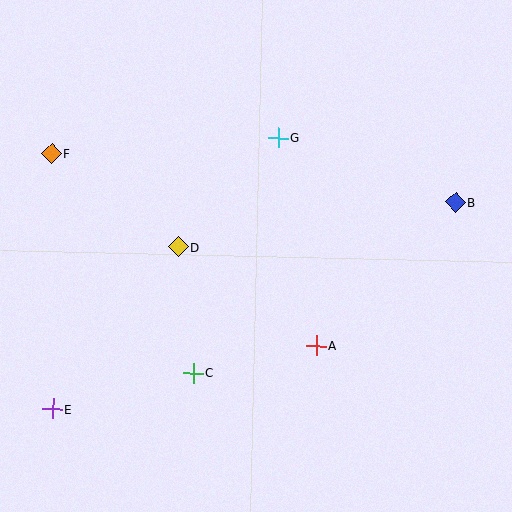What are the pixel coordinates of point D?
Point D is at (178, 247).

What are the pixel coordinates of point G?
Point G is at (278, 138).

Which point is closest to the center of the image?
Point D at (178, 247) is closest to the center.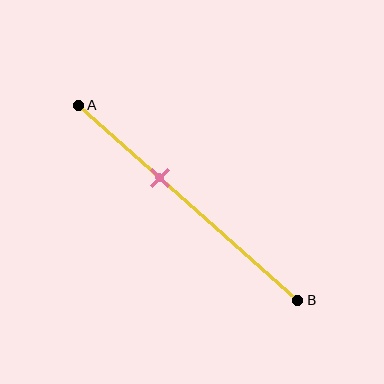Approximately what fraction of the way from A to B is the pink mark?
The pink mark is approximately 35% of the way from A to B.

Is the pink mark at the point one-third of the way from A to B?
No, the mark is at about 35% from A, not at the 33% one-third point.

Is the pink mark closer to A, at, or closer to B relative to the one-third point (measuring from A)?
The pink mark is closer to point B than the one-third point of segment AB.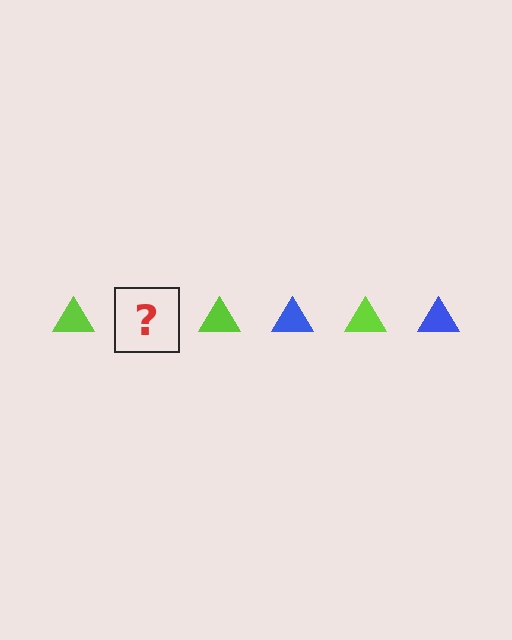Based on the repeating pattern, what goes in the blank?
The blank should be a blue triangle.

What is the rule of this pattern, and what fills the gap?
The rule is that the pattern cycles through lime, blue triangles. The gap should be filled with a blue triangle.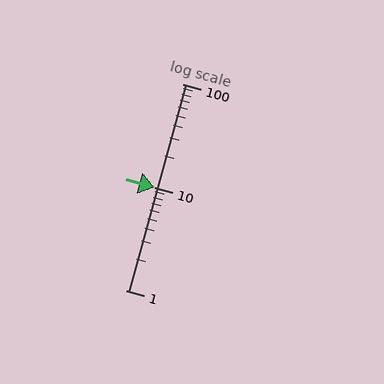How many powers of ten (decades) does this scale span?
The scale spans 2 decades, from 1 to 100.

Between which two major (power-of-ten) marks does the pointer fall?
The pointer is between 10 and 100.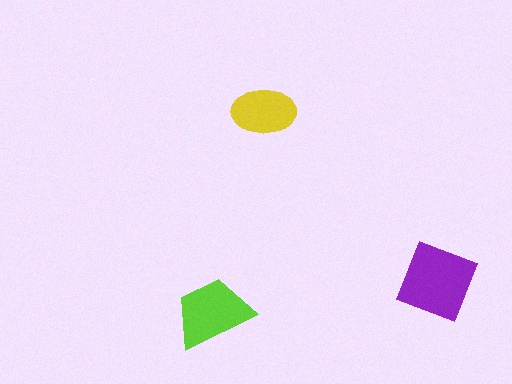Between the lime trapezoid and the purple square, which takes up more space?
The purple square.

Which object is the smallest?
The yellow ellipse.